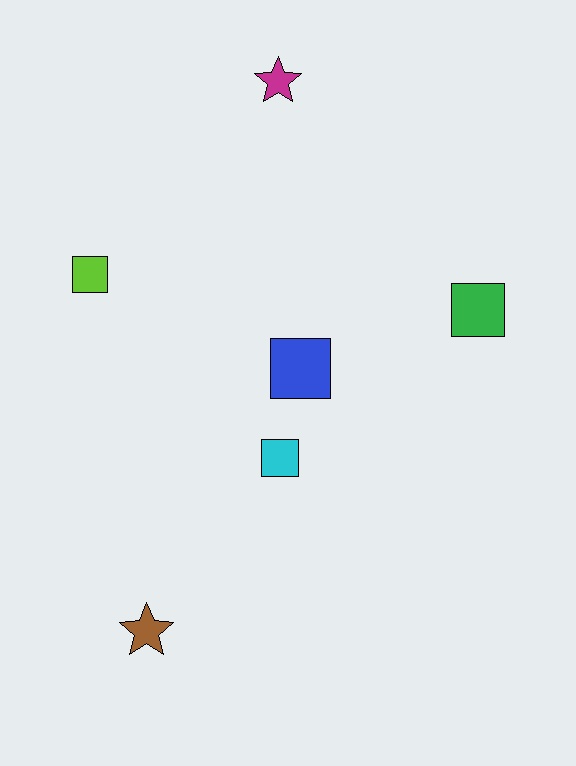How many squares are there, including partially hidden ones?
There are 4 squares.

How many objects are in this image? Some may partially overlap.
There are 6 objects.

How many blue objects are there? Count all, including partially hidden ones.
There is 1 blue object.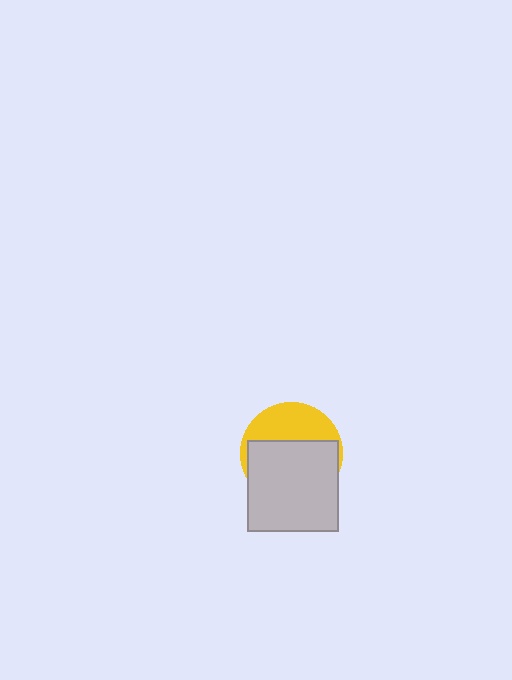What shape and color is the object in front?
The object in front is a light gray square.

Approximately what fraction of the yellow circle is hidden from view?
Roughly 63% of the yellow circle is hidden behind the light gray square.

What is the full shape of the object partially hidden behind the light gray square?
The partially hidden object is a yellow circle.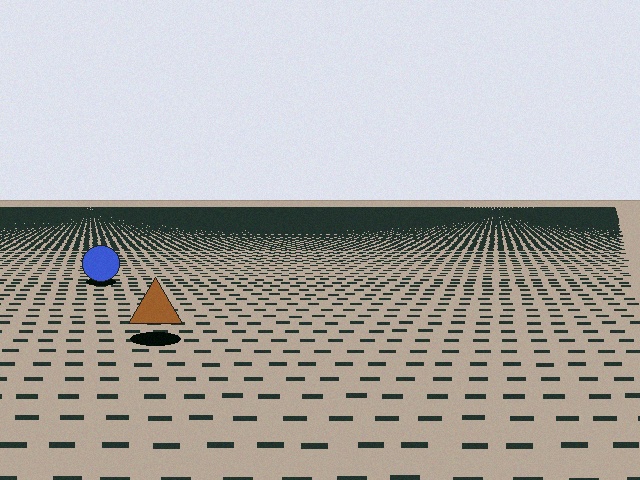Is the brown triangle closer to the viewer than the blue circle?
Yes. The brown triangle is closer — you can tell from the texture gradient: the ground texture is coarser near it.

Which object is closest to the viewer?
The brown triangle is closest. The texture marks near it are larger and more spread out.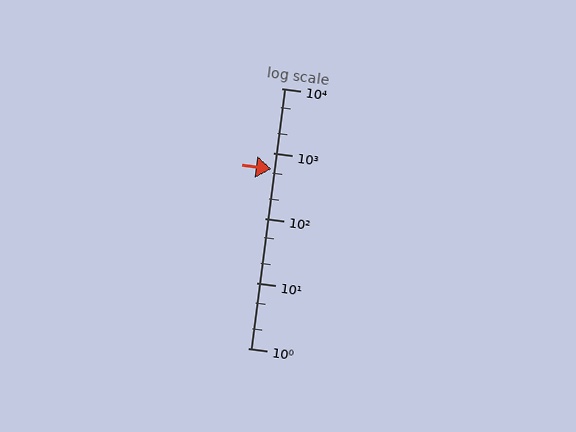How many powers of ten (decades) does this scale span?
The scale spans 4 decades, from 1 to 10000.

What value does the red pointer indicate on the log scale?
The pointer indicates approximately 570.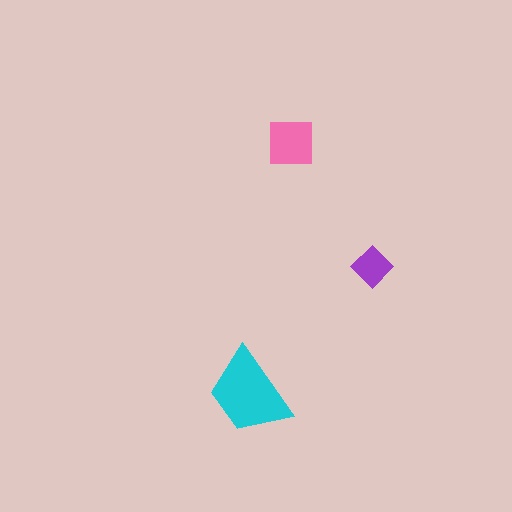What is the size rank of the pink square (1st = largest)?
2nd.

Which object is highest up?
The pink square is topmost.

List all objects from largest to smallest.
The cyan trapezoid, the pink square, the purple diamond.